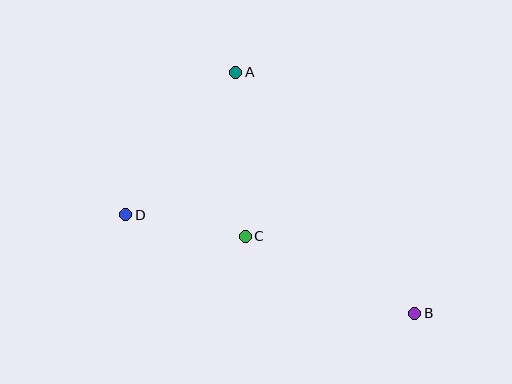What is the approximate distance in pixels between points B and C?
The distance between B and C is approximately 186 pixels.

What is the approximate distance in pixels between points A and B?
The distance between A and B is approximately 300 pixels.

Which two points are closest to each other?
Points C and D are closest to each other.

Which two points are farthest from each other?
Points B and D are farthest from each other.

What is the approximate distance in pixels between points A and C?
The distance between A and C is approximately 164 pixels.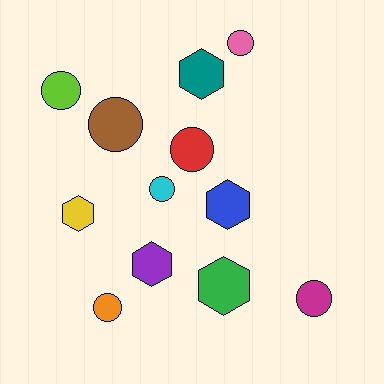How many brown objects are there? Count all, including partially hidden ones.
There is 1 brown object.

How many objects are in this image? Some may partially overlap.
There are 12 objects.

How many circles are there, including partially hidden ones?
There are 7 circles.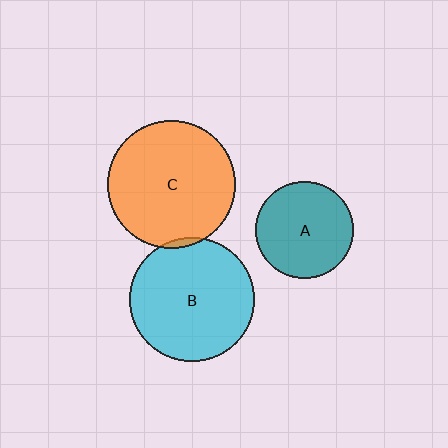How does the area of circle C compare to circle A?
Approximately 1.7 times.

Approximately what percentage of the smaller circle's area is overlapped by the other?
Approximately 5%.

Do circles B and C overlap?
Yes.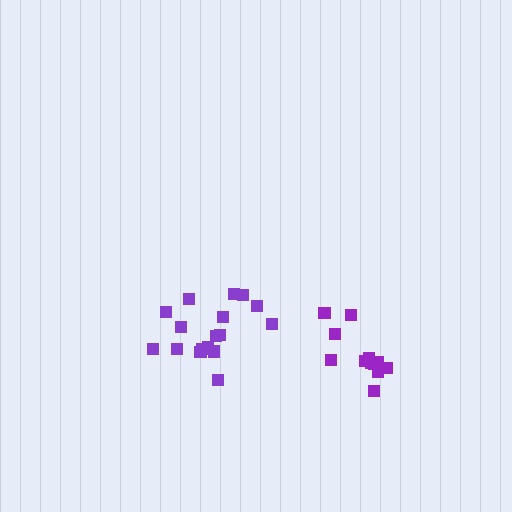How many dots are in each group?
Group 1: 17 dots, Group 2: 12 dots (29 total).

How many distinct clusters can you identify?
There are 2 distinct clusters.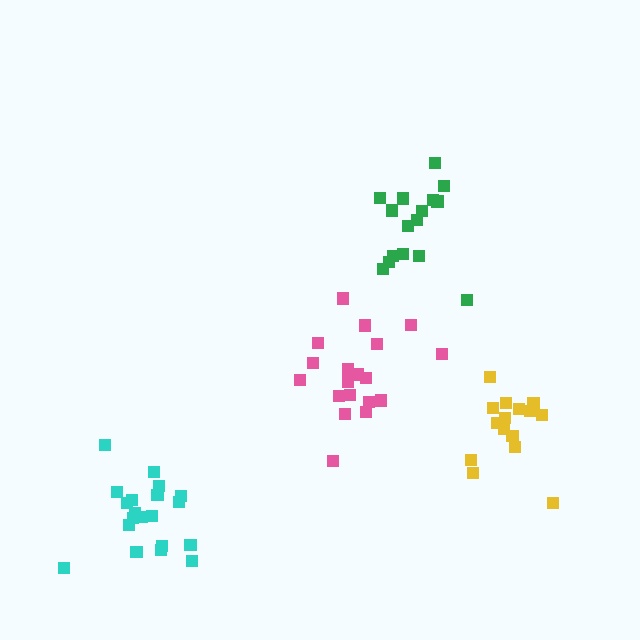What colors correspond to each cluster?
The clusters are colored: pink, cyan, green, yellow.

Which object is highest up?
The green cluster is topmost.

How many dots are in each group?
Group 1: 19 dots, Group 2: 20 dots, Group 3: 16 dots, Group 4: 15 dots (70 total).